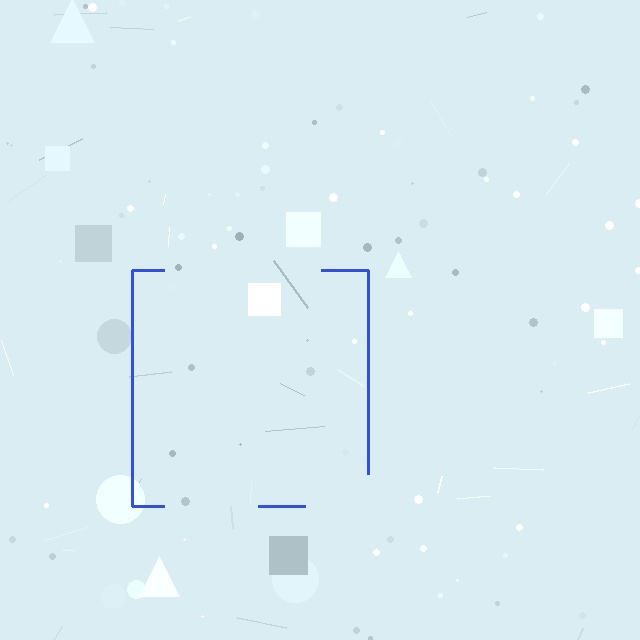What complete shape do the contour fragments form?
The contour fragments form a square.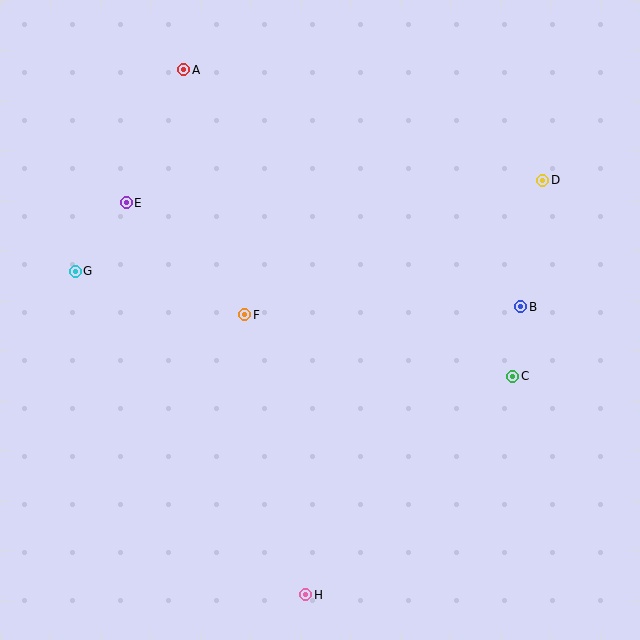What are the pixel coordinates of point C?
Point C is at (513, 376).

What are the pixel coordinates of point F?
Point F is at (245, 315).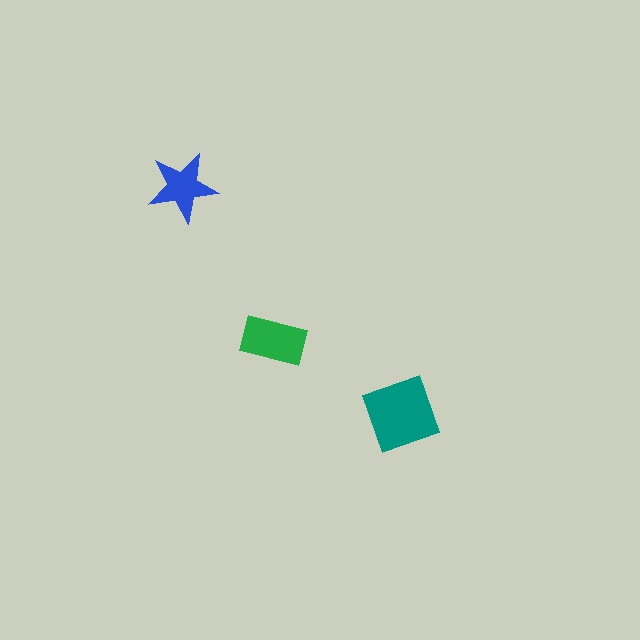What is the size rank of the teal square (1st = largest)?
1st.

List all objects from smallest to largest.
The blue star, the green rectangle, the teal square.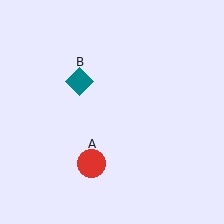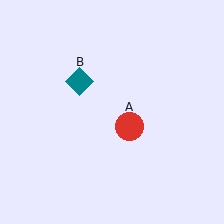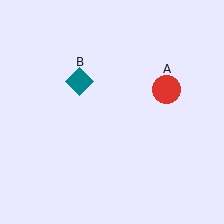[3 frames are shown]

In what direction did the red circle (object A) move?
The red circle (object A) moved up and to the right.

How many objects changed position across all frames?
1 object changed position: red circle (object A).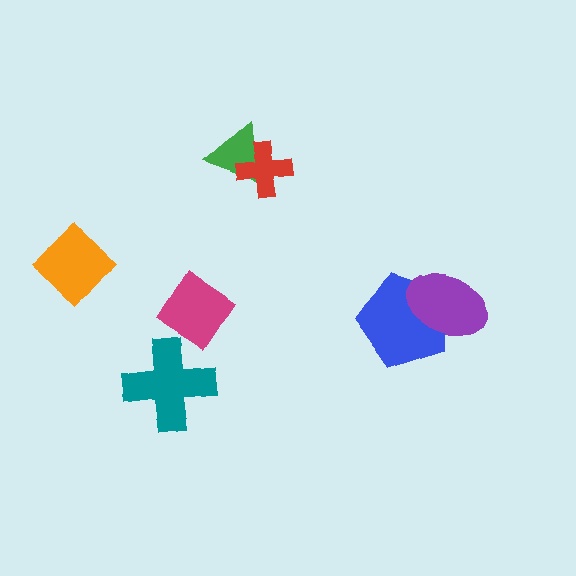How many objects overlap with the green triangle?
1 object overlaps with the green triangle.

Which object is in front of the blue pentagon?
The purple ellipse is in front of the blue pentagon.